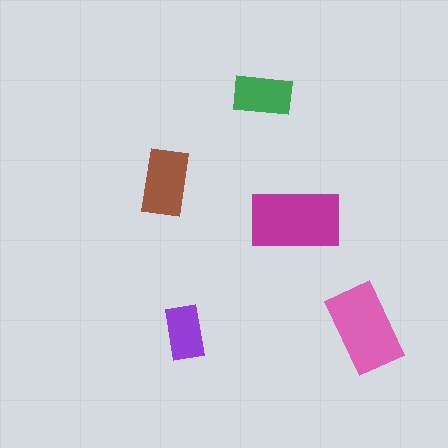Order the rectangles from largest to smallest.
the magenta one, the pink one, the brown one, the green one, the purple one.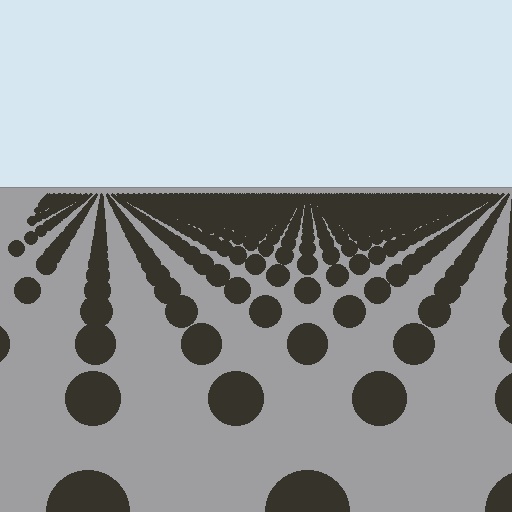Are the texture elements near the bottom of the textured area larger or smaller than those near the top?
Larger. Near the bottom, elements are closer to the viewer and appear at a bigger on-screen size.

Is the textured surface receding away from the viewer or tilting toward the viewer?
The surface is receding away from the viewer. Texture elements get smaller and denser toward the top.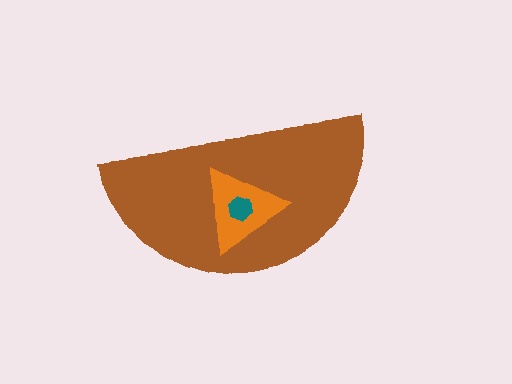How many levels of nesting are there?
3.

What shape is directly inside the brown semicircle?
The orange triangle.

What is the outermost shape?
The brown semicircle.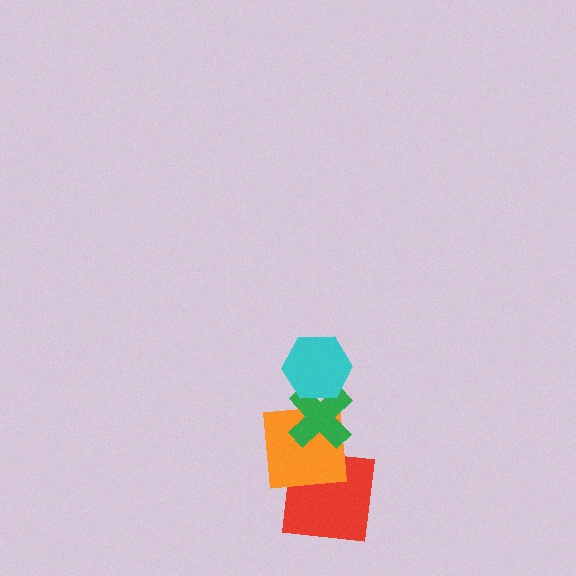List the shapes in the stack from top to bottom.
From top to bottom: the cyan hexagon, the green cross, the orange square, the red square.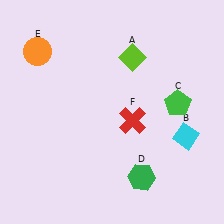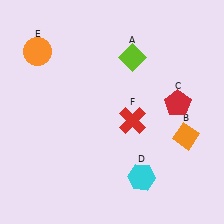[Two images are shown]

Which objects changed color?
B changed from cyan to orange. C changed from green to red. D changed from green to cyan.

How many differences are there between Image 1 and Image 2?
There are 3 differences between the two images.